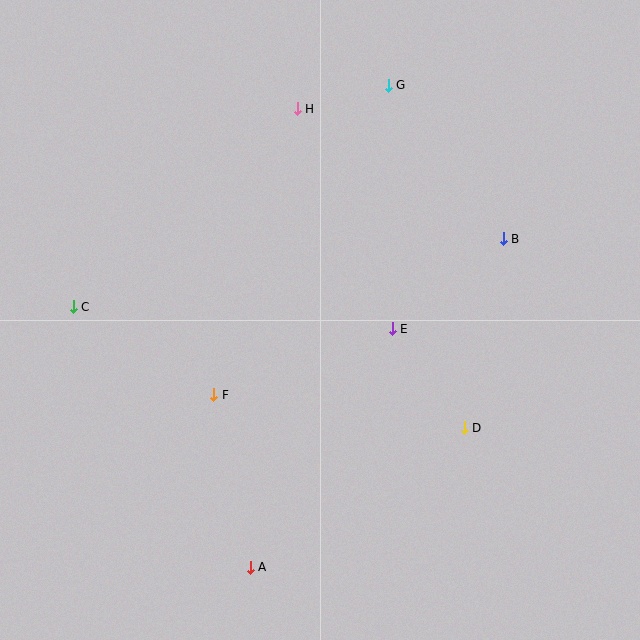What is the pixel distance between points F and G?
The distance between F and G is 355 pixels.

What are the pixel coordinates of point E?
Point E is at (392, 329).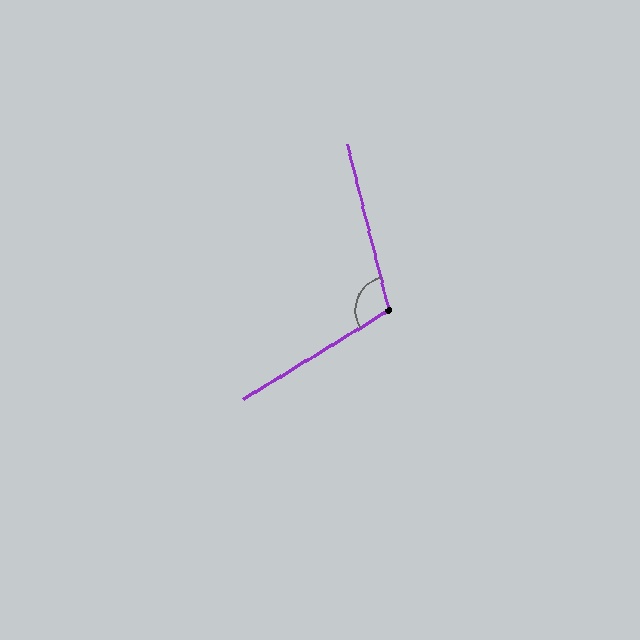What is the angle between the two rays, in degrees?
Approximately 108 degrees.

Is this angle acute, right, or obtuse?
It is obtuse.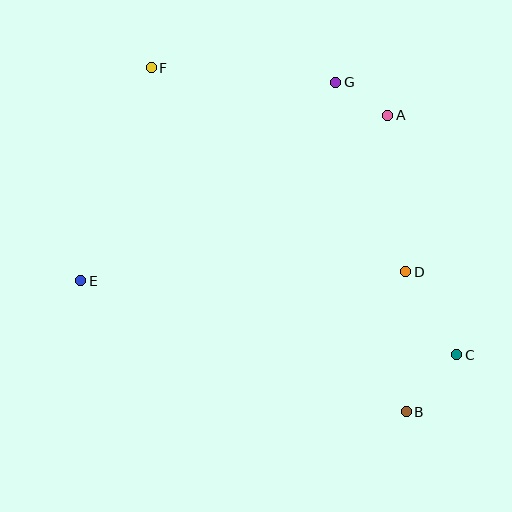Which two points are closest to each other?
Points A and G are closest to each other.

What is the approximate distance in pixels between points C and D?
The distance between C and D is approximately 97 pixels.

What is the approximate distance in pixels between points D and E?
The distance between D and E is approximately 325 pixels.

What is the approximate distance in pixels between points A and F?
The distance between A and F is approximately 241 pixels.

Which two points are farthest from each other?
Points B and F are farthest from each other.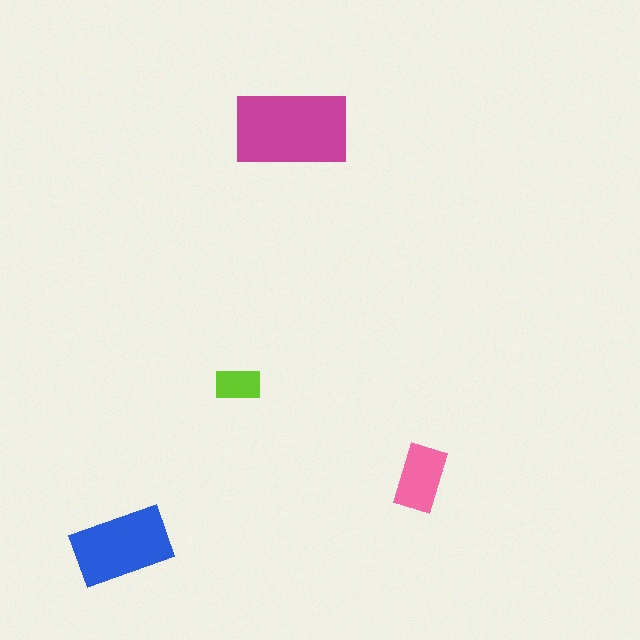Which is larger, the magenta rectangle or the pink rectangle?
The magenta one.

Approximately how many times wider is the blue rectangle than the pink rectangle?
About 1.5 times wider.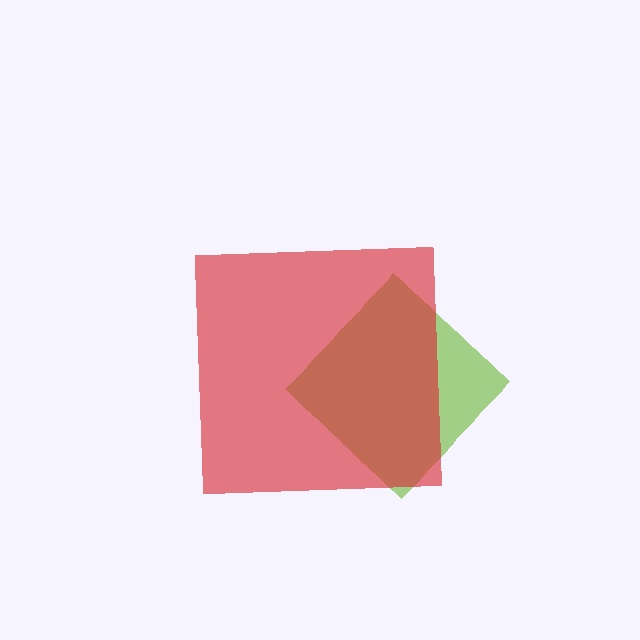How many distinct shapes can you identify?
There are 2 distinct shapes: a lime diamond, a red square.